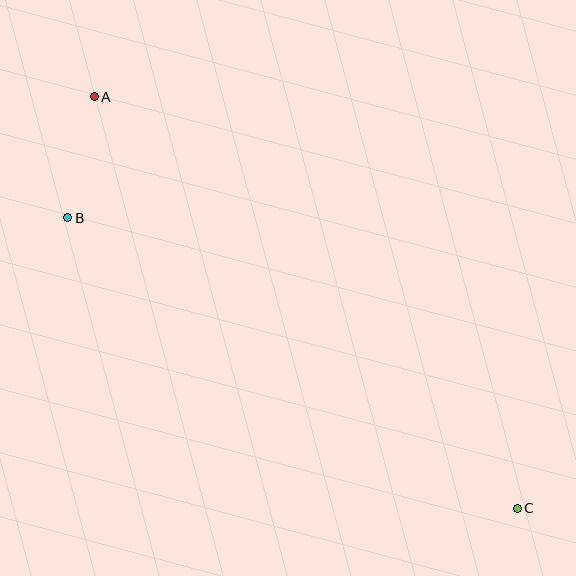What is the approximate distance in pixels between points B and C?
The distance between B and C is approximately 535 pixels.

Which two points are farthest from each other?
Points A and C are farthest from each other.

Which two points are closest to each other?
Points A and B are closest to each other.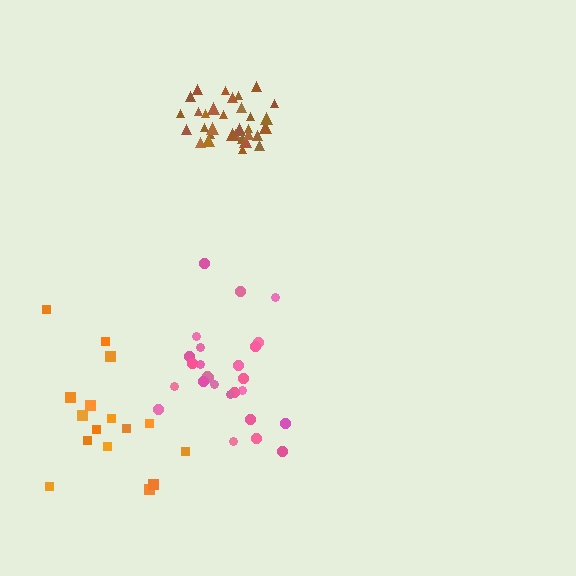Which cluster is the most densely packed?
Brown.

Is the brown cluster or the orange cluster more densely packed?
Brown.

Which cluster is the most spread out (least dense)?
Orange.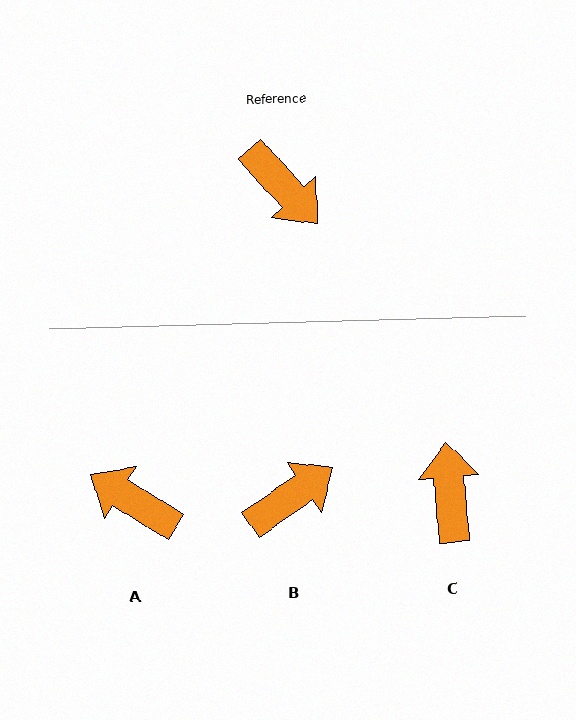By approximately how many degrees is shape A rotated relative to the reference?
Approximately 164 degrees clockwise.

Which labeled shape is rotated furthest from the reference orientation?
A, about 164 degrees away.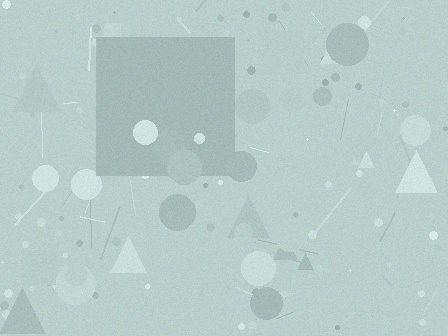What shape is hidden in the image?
A square is hidden in the image.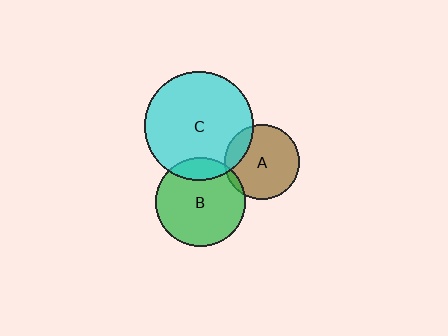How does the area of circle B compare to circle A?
Approximately 1.4 times.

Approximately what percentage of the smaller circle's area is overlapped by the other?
Approximately 15%.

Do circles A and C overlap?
Yes.